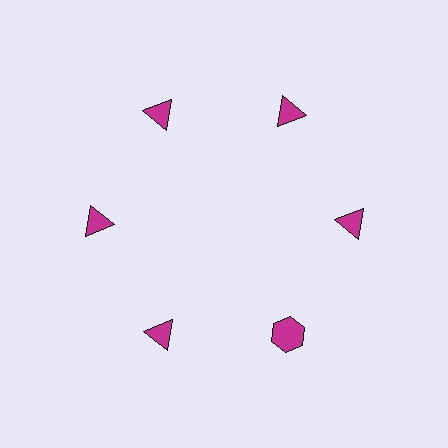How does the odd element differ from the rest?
It has a different shape: hexagon instead of triangle.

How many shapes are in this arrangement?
There are 6 shapes arranged in a ring pattern.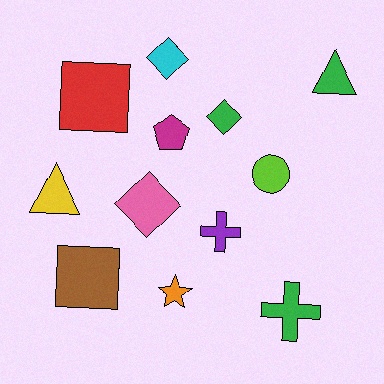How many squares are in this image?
There are 2 squares.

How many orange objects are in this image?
There is 1 orange object.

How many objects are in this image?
There are 12 objects.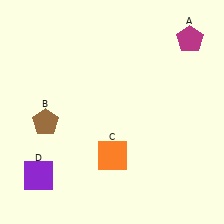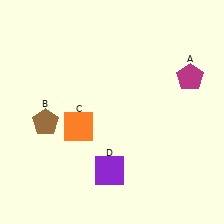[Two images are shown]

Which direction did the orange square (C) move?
The orange square (C) moved left.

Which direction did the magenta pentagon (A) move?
The magenta pentagon (A) moved down.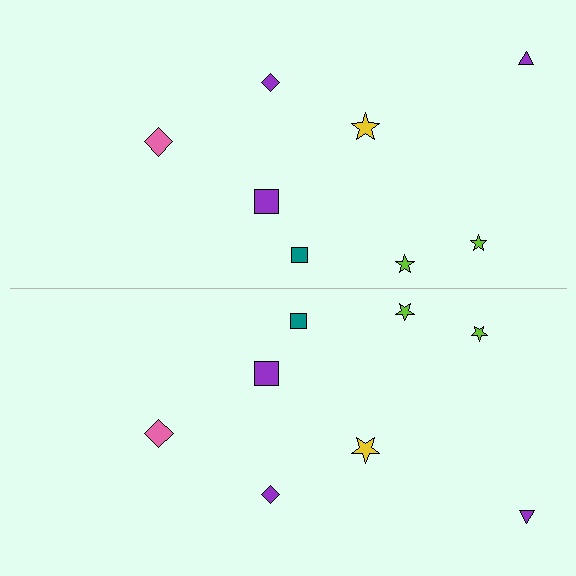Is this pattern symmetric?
Yes, this pattern has bilateral (reflection) symmetry.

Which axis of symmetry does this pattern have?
The pattern has a horizontal axis of symmetry running through the center of the image.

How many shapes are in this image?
There are 16 shapes in this image.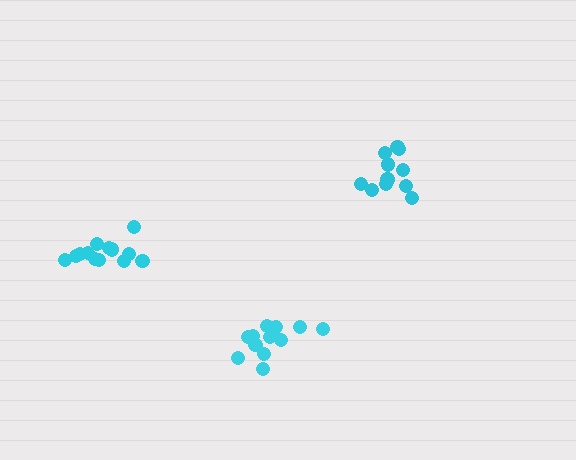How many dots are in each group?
Group 1: 14 dots, Group 2: 12 dots, Group 3: 13 dots (39 total).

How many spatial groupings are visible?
There are 3 spatial groupings.